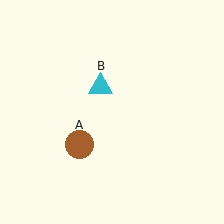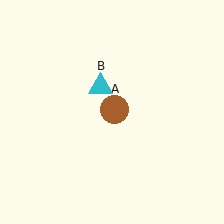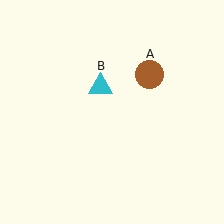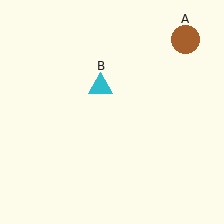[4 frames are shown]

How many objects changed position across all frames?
1 object changed position: brown circle (object A).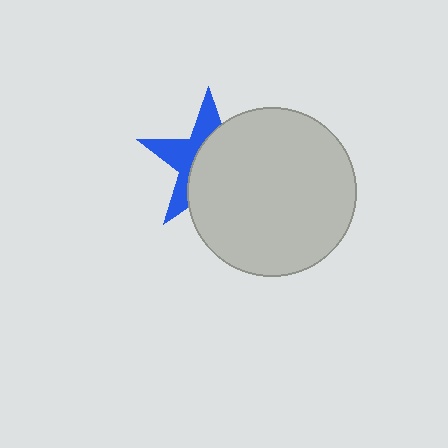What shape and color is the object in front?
The object in front is a light gray circle.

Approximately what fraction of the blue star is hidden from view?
Roughly 60% of the blue star is hidden behind the light gray circle.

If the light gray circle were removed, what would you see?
You would see the complete blue star.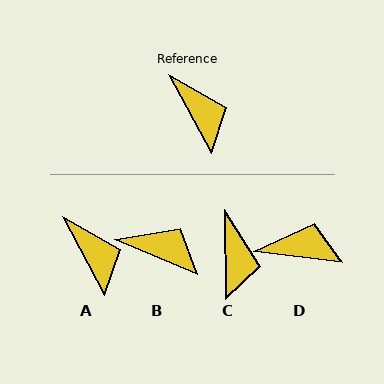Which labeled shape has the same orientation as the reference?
A.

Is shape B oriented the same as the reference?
No, it is off by about 39 degrees.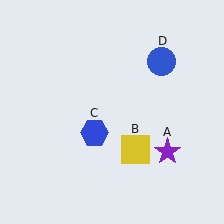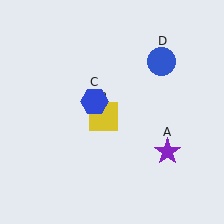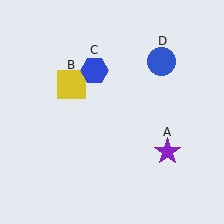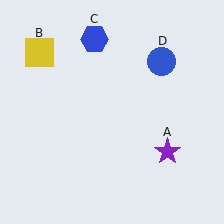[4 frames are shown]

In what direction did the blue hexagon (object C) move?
The blue hexagon (object C) moved up.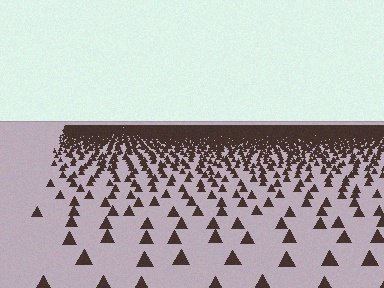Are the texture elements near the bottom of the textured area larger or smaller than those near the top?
Larger. Near the bottom, elements are closer to the viewer and appear at a bigger on-screen size.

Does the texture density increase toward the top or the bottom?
Density increases toward the top.